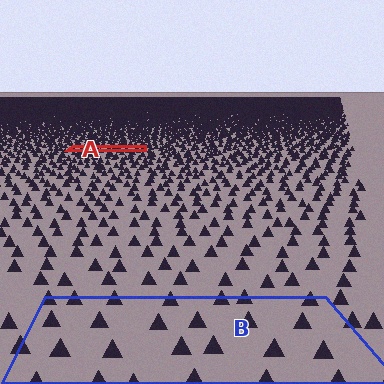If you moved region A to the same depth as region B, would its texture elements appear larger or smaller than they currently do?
They would appear larger. At a closer depth, the same texture elements are projected at a bigger on-screen size.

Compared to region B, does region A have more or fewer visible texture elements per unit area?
Region A has more texture elements per unit area — they are packed more densely because it is farther away.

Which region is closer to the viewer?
Region B is closer. The texture elements there are larger and more spread out.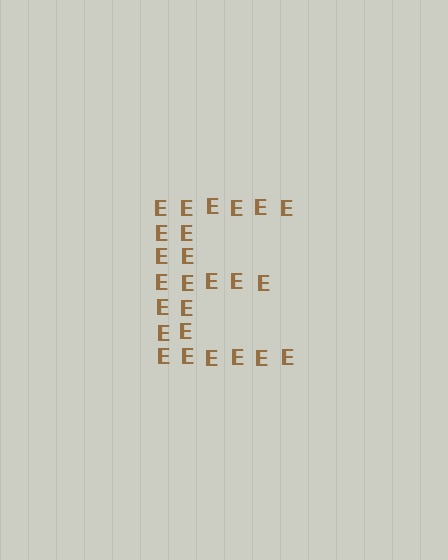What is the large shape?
The large shape is the letter E.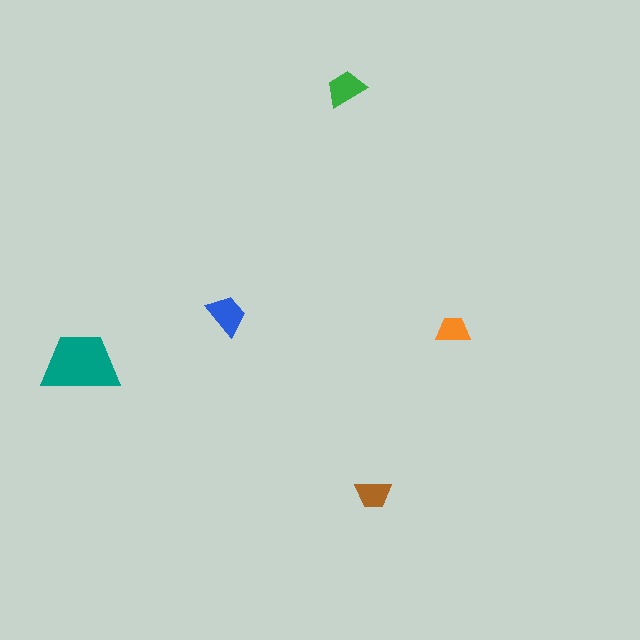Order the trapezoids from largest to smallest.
the teal one, the blue one, the green one, the brown one, the orange one.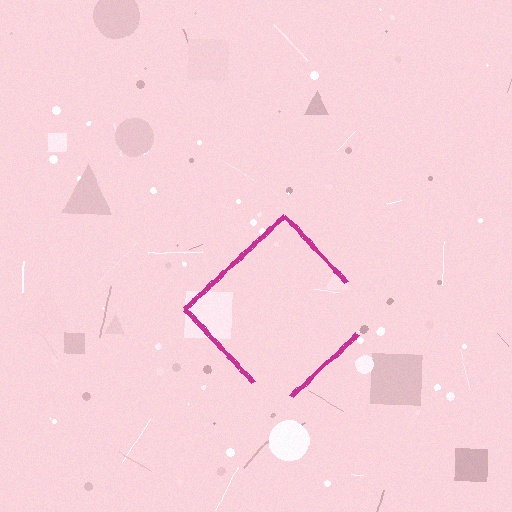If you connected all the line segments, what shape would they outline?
They would outline a diamond.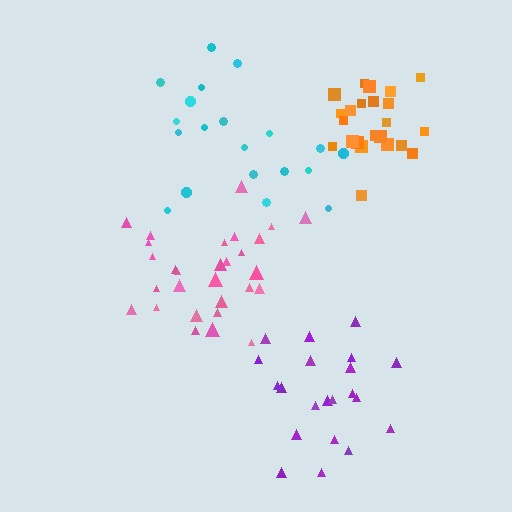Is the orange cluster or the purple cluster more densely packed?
Orange.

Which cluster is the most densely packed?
Orange.